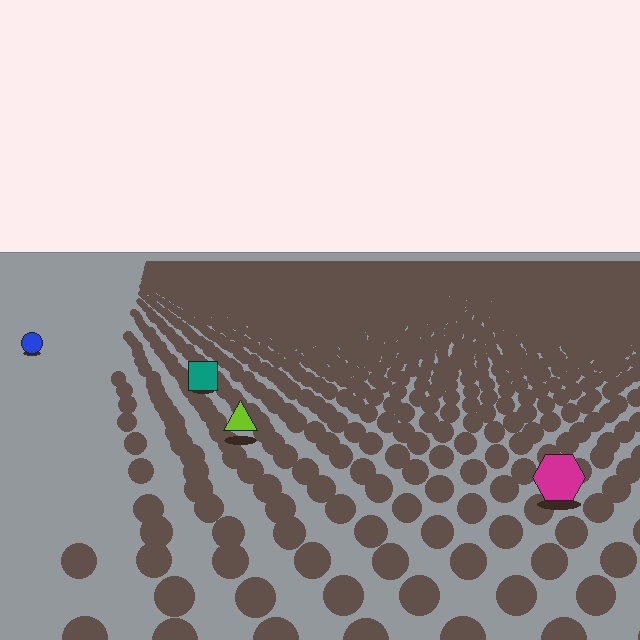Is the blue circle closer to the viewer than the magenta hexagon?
No. The magenta hexagon is closer — you can tell from the texture gradient: the ground texture is coarser near it.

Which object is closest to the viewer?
The magenta hexagon is closest. The texture marks near it are larger and more spread out.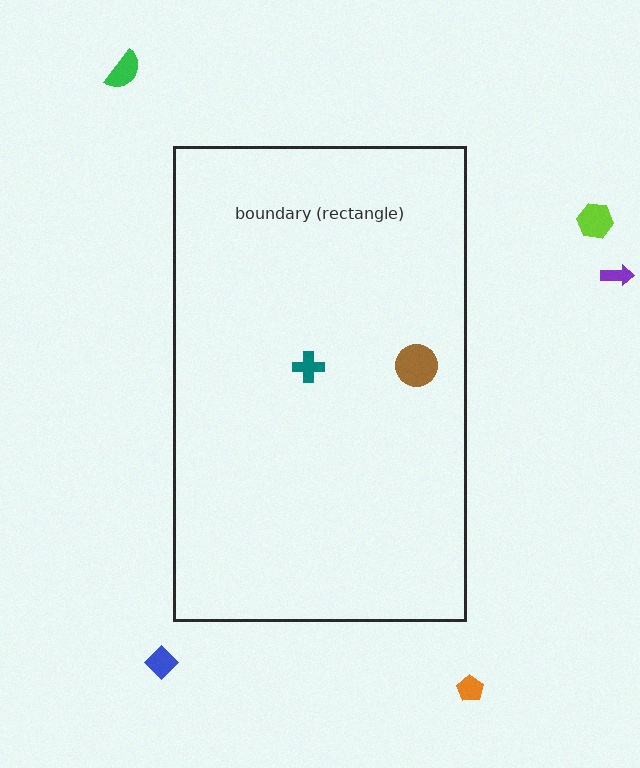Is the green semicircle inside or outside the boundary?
Outside.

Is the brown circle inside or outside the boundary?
Inside.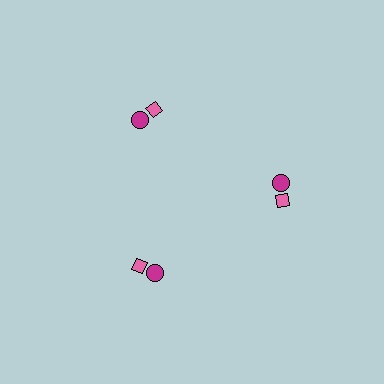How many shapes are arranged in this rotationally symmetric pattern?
There are 6 shapes, arranged in 3 groups of 2.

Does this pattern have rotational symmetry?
Yes, this pattern has 3-fold rotational symmetry. It looks the same after rotating 120 degrees around the center.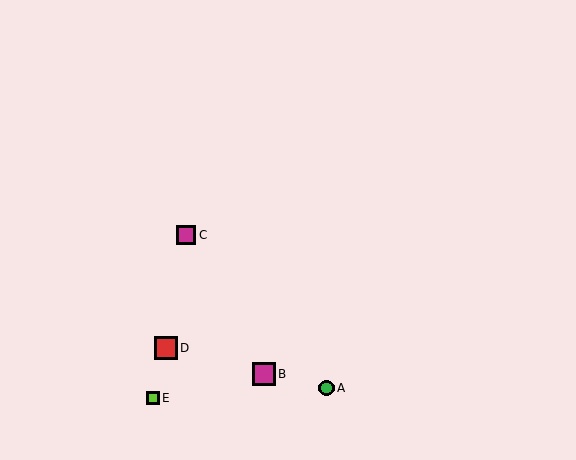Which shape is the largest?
The magenta square (labeled B) is the largest.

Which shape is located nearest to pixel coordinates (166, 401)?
The lime square (labeled E) at (153, 398) is nearest to that location.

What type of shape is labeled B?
Shape B is a magenta square.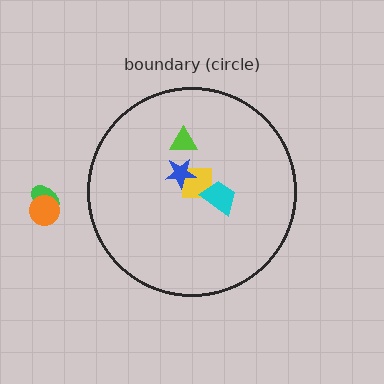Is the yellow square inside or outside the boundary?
Inside.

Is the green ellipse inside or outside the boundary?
Outside.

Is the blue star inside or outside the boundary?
Inside.